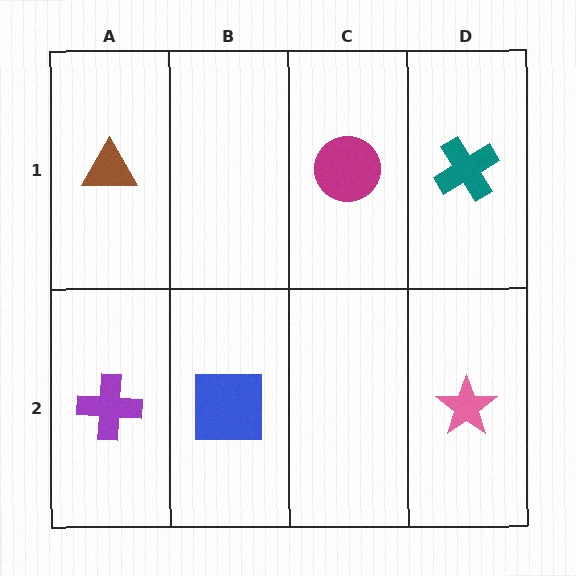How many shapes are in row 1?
3 shapes.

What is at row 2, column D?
A pink star.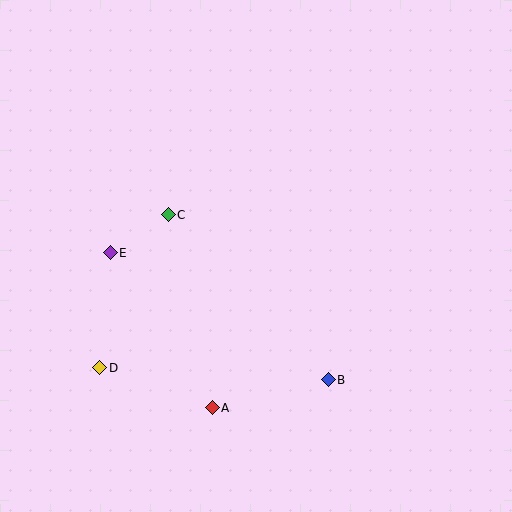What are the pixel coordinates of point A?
Point A is at (212, 408).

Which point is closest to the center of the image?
Point C at (168, 215) is closest to the center.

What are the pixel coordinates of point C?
Point C is at (168, 215).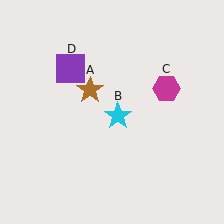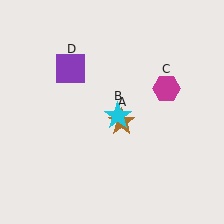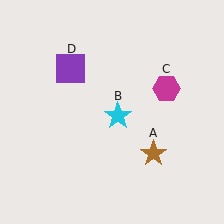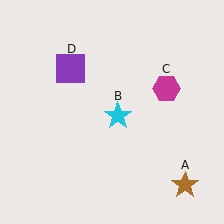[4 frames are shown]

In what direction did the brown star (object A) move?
The brown star (object A) moved down and to the right.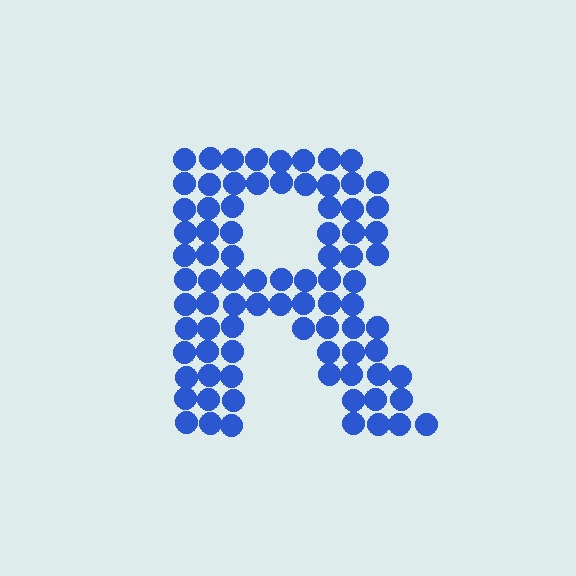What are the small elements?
The small elements are circles.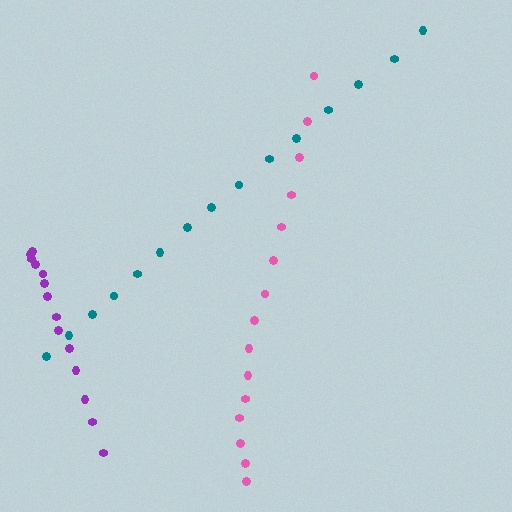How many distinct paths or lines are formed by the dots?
There are 3 distinct paths.